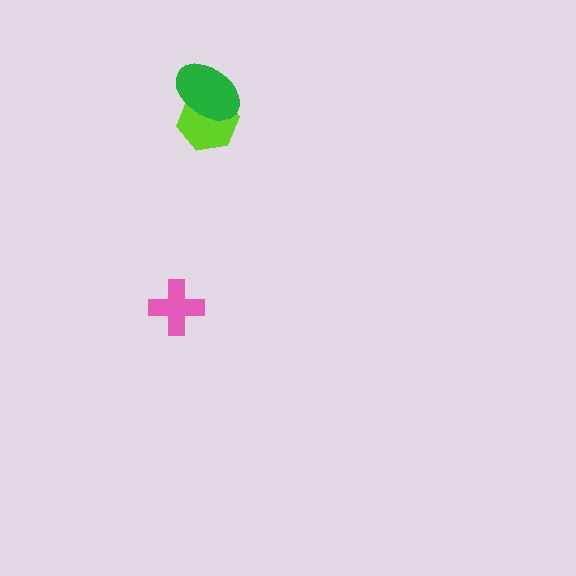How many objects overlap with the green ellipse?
1 object overlaps with the green ellipse.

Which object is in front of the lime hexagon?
The green ellipse is in front of the lime hexagon.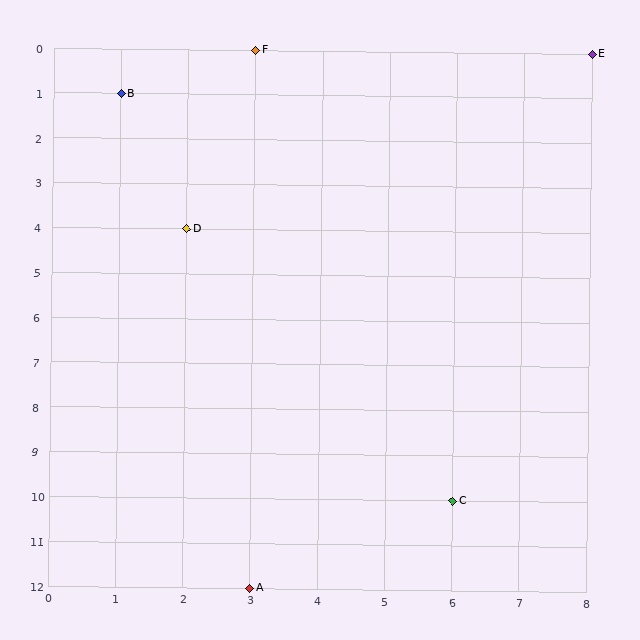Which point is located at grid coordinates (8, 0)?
Point E is at (8, 0).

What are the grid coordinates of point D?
Point D is at grid coordinates (2, 4).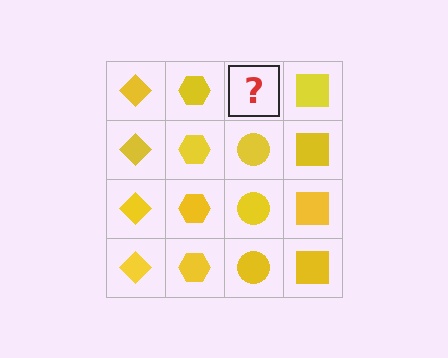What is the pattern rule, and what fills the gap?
The rule is that each column has a consistent shape. The gap should be filled with a yellow circle.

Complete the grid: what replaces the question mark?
The question mark should be replaced with a yellow circle.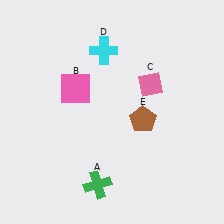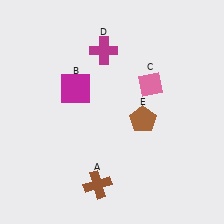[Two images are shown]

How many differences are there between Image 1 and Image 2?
There are 3 differences between the two images.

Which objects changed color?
A changed from green to brown. B changed from pink to magenta. D changed from cyan to magenta.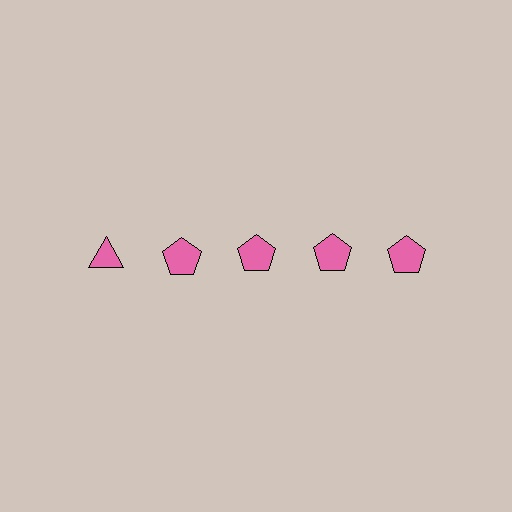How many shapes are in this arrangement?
There are 5 shapes arranged in a grid pattern.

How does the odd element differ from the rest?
It has a different shape: triangle instead of pentagon.